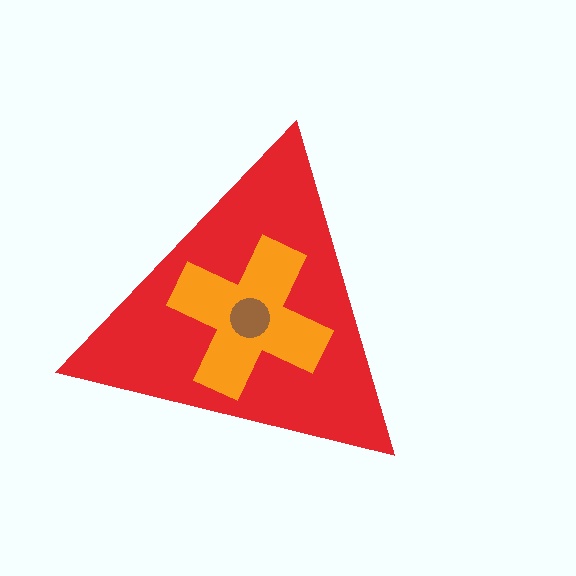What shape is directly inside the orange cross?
The brown circle.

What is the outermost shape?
The red triangle.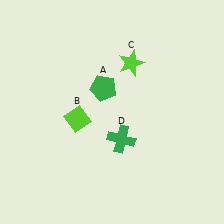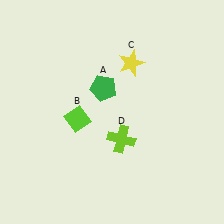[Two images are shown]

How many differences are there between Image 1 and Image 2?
There are 2 differences between the two images.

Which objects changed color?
C changed from lime to yellow. D changed from green to lime.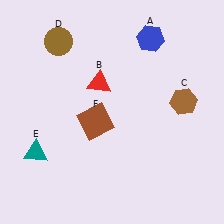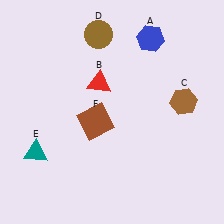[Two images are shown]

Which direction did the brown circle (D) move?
The brown circle (D) moved right.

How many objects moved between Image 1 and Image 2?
1 object moved between the two images.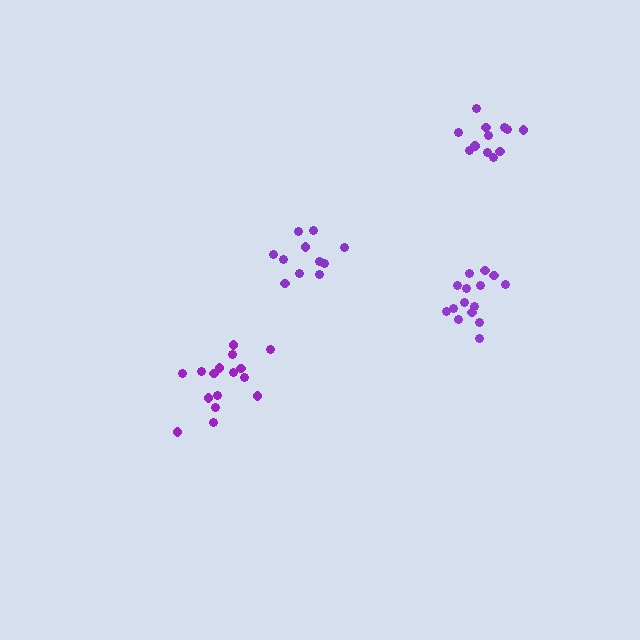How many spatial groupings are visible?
There are 4 spatial groupings.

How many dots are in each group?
Group 1: 16 dots, Group 2: 12 dots, Group 3: 15 dots, Group 4: 11 dots (54 total).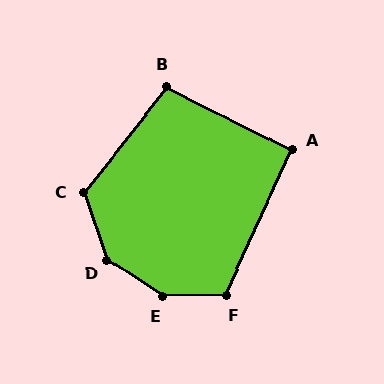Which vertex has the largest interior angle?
E, at approximately 145 degrees.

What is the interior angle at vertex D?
Approximately 143 degrees (obtuse).